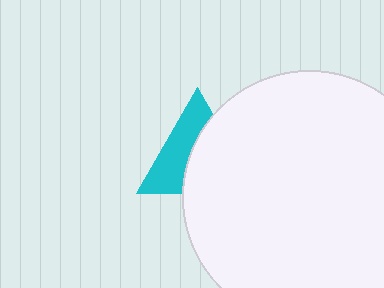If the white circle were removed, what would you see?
You would see the complete cyan triangle.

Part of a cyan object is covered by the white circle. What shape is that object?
It is a triangle.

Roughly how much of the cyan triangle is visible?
About half of it is visible (roughly 47%).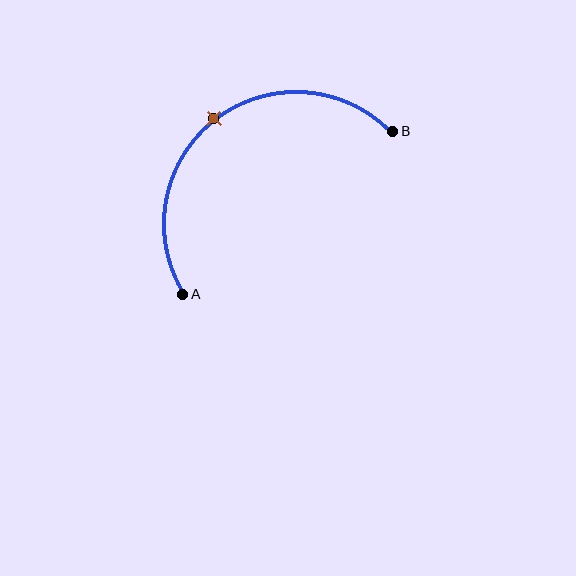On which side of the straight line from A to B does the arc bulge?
The arc bulges above and to the left of the straight line connecting A and B.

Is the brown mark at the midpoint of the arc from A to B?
Yes. The brown mark lies on the arc at equal arc-length from both A and B — it is the arc midpoint.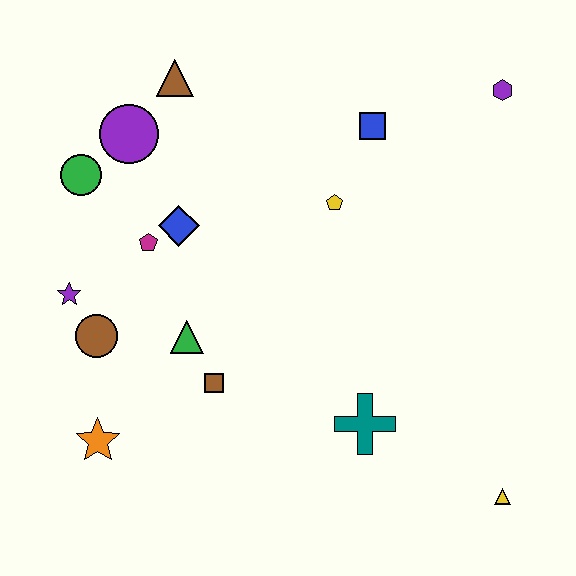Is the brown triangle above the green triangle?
Yes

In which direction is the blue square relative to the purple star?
The blue square is to the right of the purple star.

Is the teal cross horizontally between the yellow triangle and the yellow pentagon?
Yes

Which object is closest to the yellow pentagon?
The blue square is closest to the yellow pentagon.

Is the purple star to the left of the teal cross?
Yes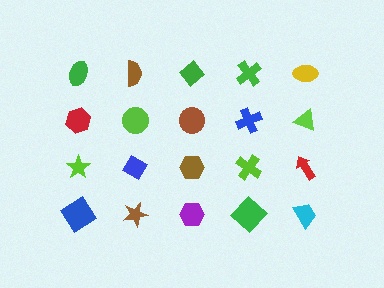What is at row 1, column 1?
A green ellipse.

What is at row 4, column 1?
A blue diamond.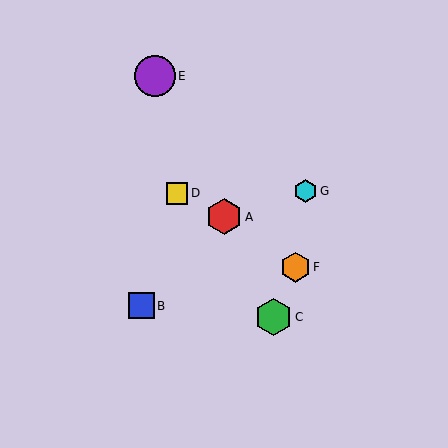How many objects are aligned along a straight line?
3 objects (A, C, E) are aligned along a straight line.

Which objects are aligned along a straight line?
Objects A, C, E are aligned along a straight line.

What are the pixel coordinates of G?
Object G is at (306, 191).